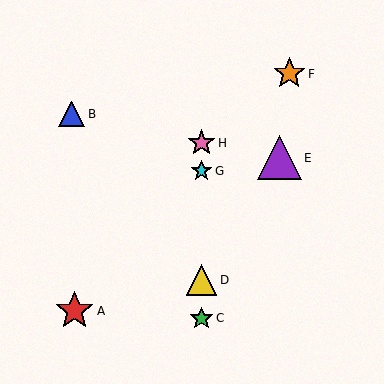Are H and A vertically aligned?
No, H is at x≈202 and A is at x≈74.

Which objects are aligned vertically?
Objects C, D, G, H are aligned vertically.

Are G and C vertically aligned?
Yes, both are at x≈202.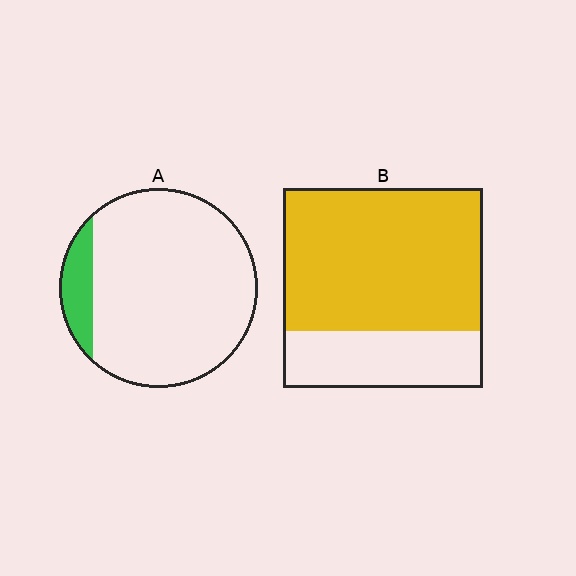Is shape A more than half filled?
No.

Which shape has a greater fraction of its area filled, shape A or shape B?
Shape B.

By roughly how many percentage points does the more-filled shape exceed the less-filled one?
By roughly 60 percentage points (B over A).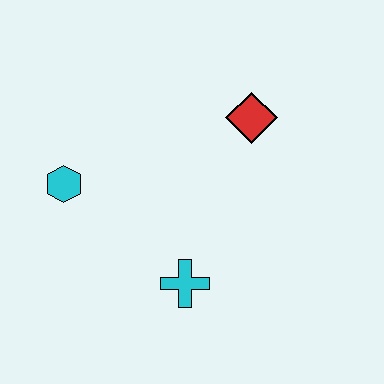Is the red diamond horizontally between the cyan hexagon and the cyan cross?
No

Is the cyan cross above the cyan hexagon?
No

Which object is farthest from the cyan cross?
The red diamond is farthest from the cyan cross.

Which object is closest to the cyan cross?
The cyan hexagon is closest to the cyan cross.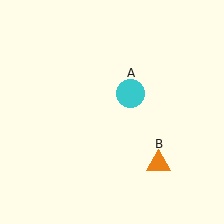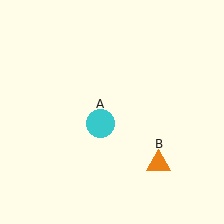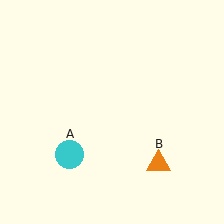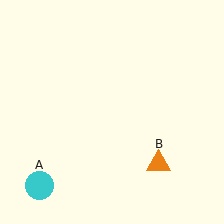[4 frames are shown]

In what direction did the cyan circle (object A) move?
The cyan circle (object A) moved down and to the left.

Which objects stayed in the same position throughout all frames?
Orange triangle (object B) remained stationary.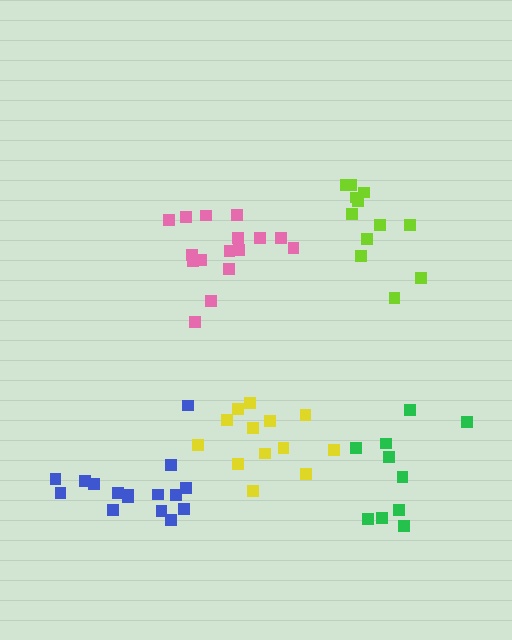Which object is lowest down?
The blue cluster is bottommost.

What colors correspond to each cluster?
The clusters are colored: pink, blue, yellow, lime, green.